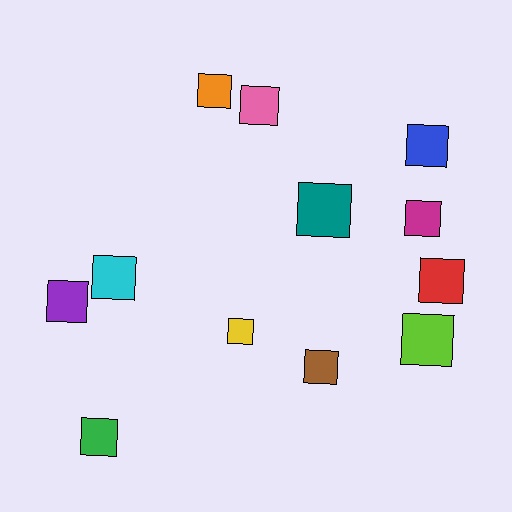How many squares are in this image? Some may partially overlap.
There are 12 squares.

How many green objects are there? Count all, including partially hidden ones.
There is 1 green object.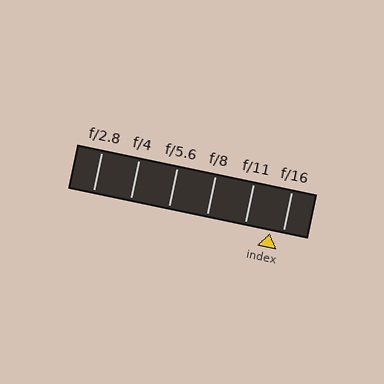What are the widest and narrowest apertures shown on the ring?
The widest aperture shown is f/2.8 and the narrowest is f/16.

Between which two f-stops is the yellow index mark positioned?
The index mark is between f/11 and f/16.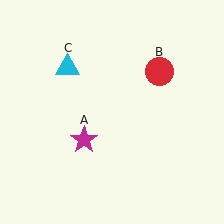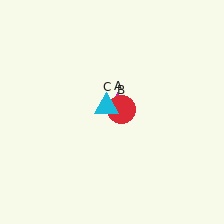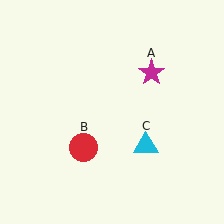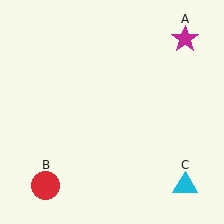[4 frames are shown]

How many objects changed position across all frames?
3 objects changed position: magenta star (object A), red circle (object B), cyan triangle (object C).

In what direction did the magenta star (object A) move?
The magenta star (object A) moved up and to the right.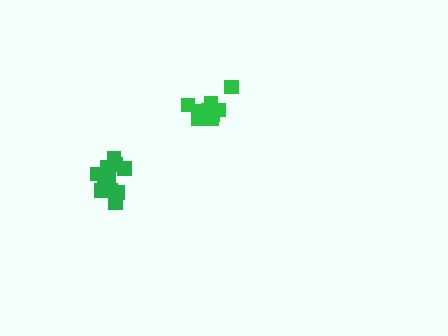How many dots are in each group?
Group 1: 11 dots, Group 2: 13 dots (24 total).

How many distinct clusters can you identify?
There are 2 distinct clusters.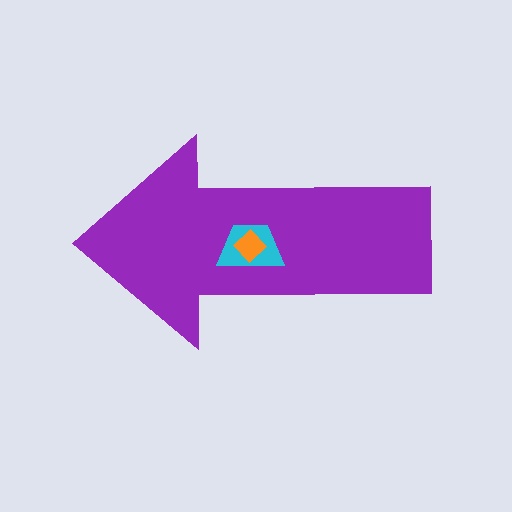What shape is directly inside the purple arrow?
The cyan trapezoid.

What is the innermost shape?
The orange diamond.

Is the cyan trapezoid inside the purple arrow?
Yes.